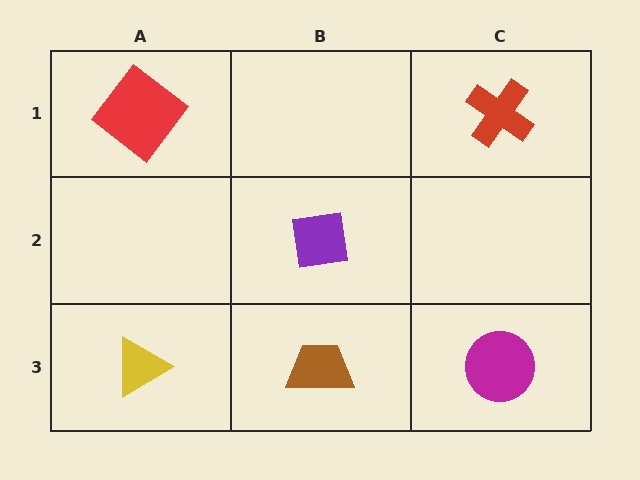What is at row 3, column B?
A brown trapezoid.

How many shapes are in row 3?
3 shapes.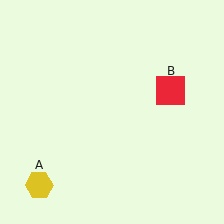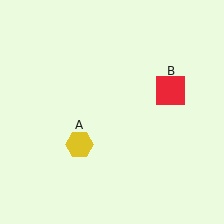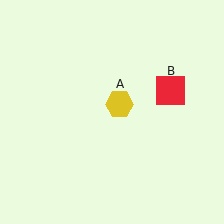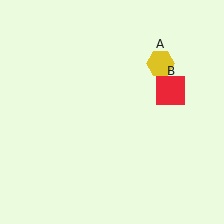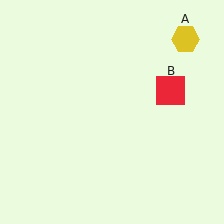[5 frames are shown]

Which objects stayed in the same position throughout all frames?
Red square (object B) remained stationary.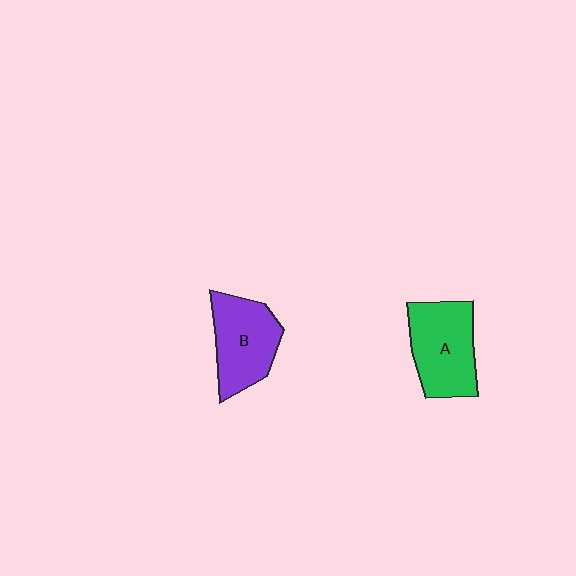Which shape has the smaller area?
Shape B (purple).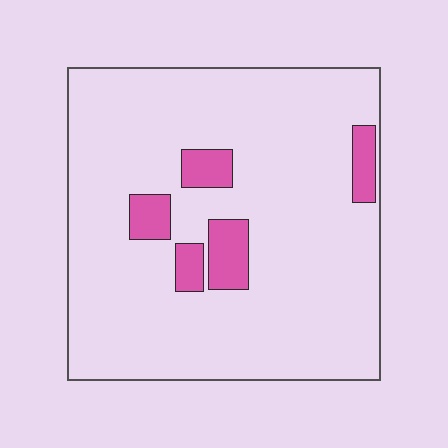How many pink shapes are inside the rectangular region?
5.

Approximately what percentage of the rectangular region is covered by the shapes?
Approximately 10%.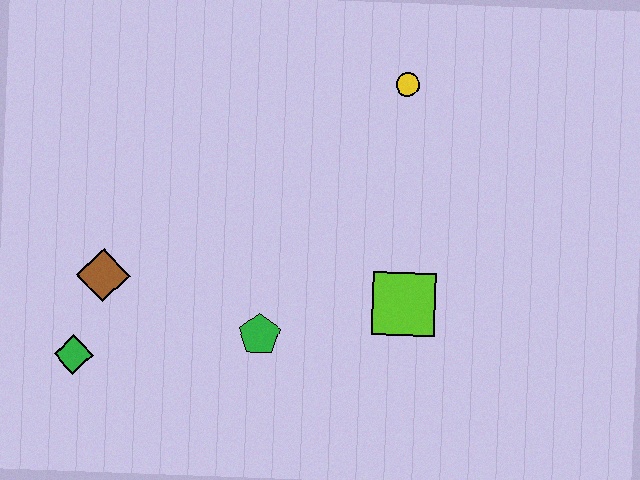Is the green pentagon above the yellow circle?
No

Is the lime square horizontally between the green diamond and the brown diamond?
No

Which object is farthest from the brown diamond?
The yellow circle is farthest from the brown diamond.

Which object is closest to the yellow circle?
The lime square is closest to the yellow circle.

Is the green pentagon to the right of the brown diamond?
Yes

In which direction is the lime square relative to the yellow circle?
The lime square is below the yellow circle.